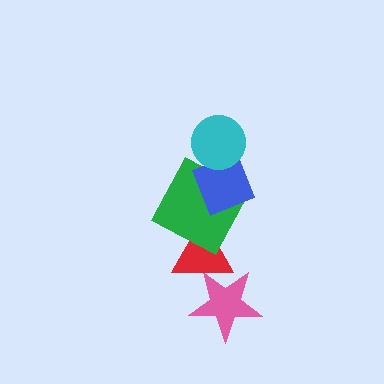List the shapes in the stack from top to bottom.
From top to bottom: the cyan circle, the blue diamond, the green square, the red triangle, the pink star.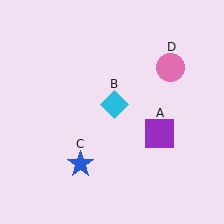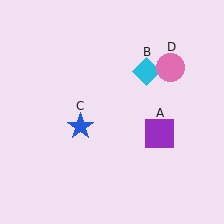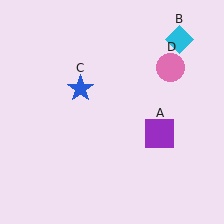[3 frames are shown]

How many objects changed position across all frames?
2 objects changed position: cyan diamond (object B), blue star (object C).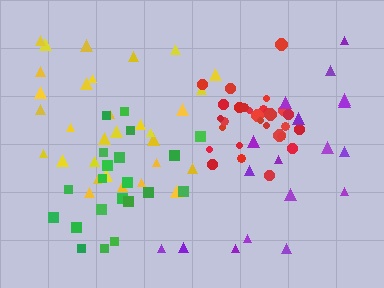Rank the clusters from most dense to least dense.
red, green, yellow, purple.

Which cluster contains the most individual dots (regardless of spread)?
Yellow (31).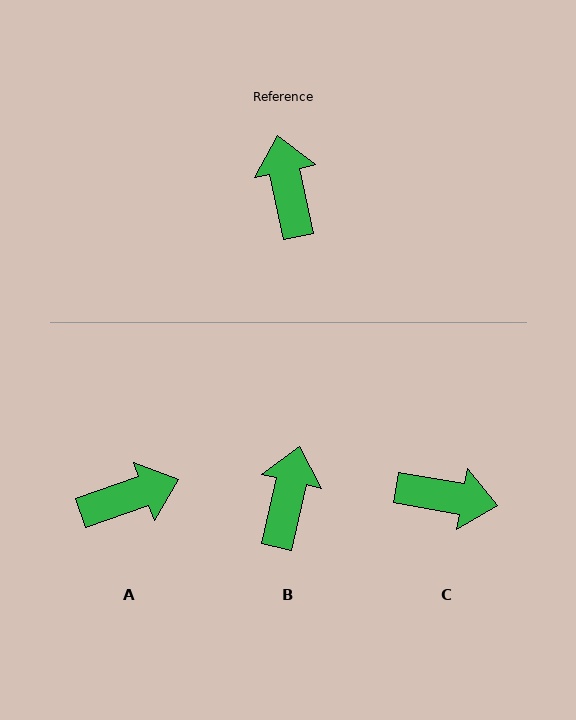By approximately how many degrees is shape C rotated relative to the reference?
Approximately 112 degrees clockwise.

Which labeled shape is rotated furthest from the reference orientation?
C, about 112 degrees away.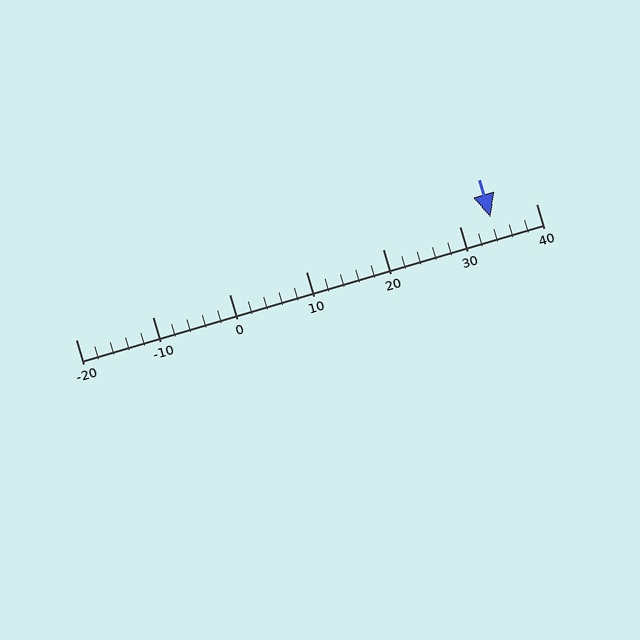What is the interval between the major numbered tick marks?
The major tick marks are spaced 10 units apart.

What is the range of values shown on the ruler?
The ruler shows values from -20 to 40.